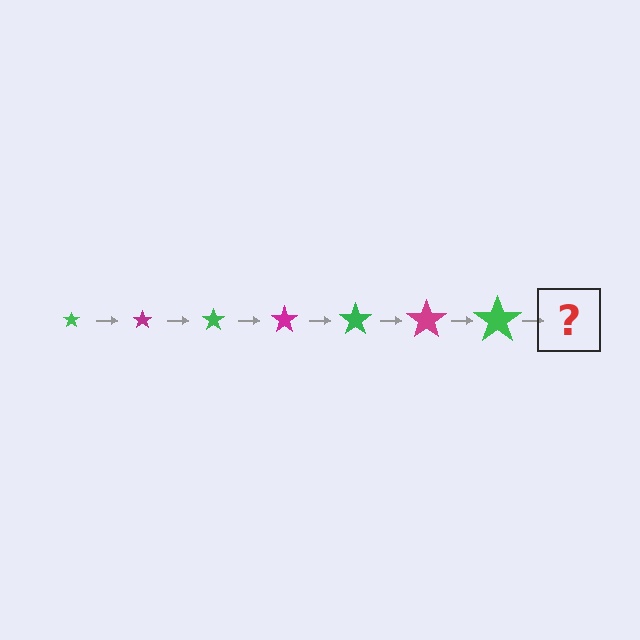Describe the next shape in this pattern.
It should be a magenta star, larger than the previous one.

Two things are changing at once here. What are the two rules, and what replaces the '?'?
The two rules are that the star grows larger each step and the color cycles through green and magenta. The '?' should be a magenta star, larger than the previous one.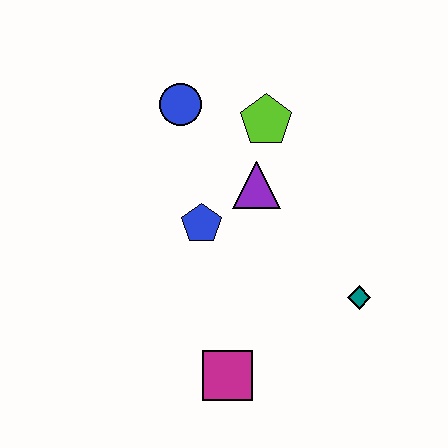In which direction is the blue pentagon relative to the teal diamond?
The blue pentagon is to the left of the teal diamond.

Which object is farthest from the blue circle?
The magenta square is farthest from the blue circle.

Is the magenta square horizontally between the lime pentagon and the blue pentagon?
Yes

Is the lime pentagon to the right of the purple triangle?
Yes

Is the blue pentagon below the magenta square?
No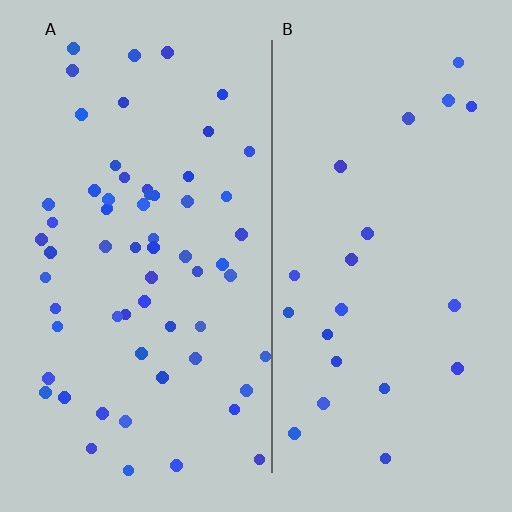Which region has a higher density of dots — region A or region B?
A (the left).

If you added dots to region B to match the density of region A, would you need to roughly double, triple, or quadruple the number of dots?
Approximately triple.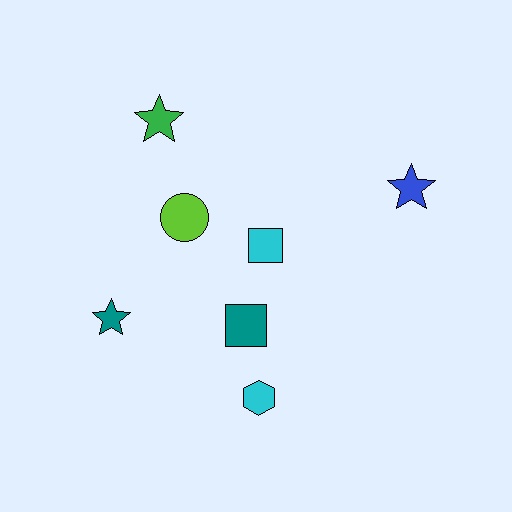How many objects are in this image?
There are 7 objects.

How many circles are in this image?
There is 1 circle.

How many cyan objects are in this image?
There are 2 cyan objects.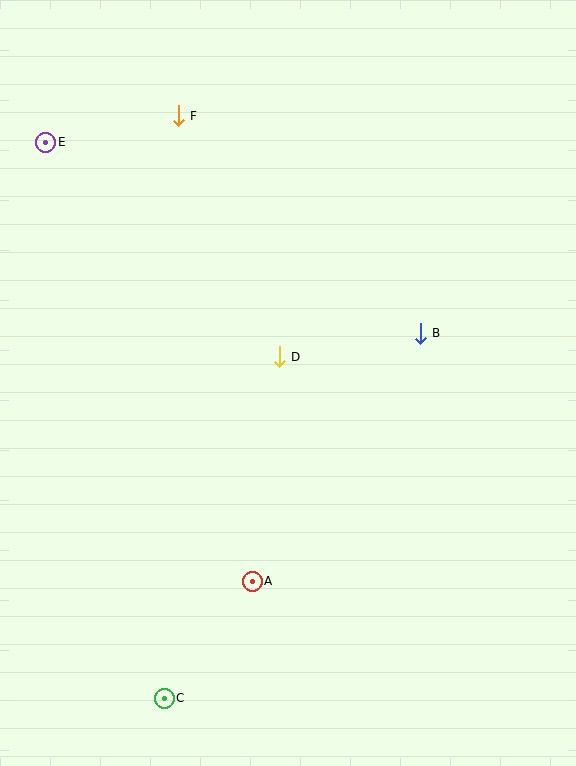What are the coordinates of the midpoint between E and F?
The midpoint between E and F is at (112, 129).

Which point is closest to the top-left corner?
Point E is closest to the top-left corner.